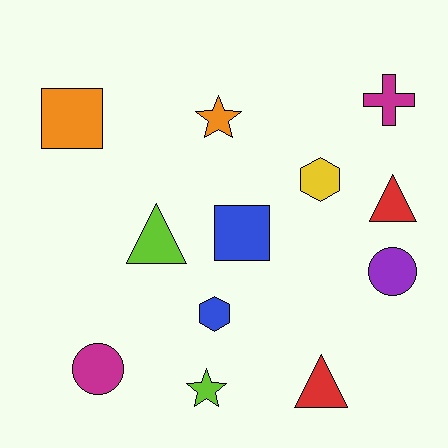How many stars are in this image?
There are 2 stars.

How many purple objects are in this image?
There is 1 purple object.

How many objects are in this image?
There are 12 objects.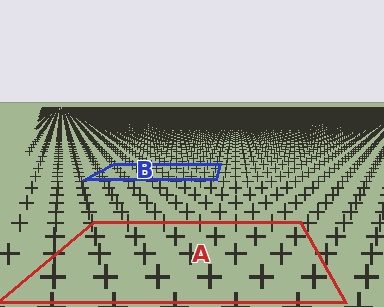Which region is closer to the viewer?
Region A is closer. The texture elements there are larger and more spread out.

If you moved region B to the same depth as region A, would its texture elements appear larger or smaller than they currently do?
They would appear larger. At a closer depth, the same texture elements are projected at a bigger on-screen size.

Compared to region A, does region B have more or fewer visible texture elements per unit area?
Region B has more texture elements per unit area — they are packed more densely because it is farther away.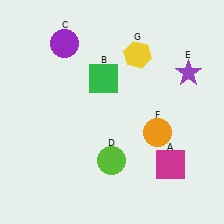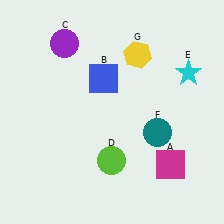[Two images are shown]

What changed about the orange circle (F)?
In Image 1, F is orange. In Image 2, it changed to teal.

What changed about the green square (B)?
In Image 1, B is green. In Image 2, it changed to blue.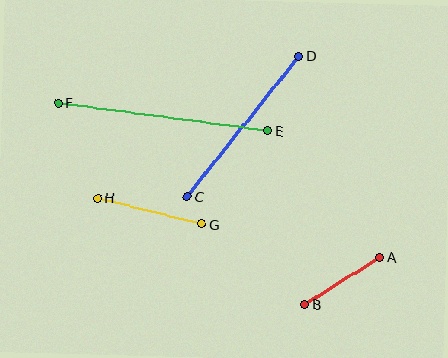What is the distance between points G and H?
The distance is approximately 107 pixels.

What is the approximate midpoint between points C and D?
The midpoint is at approximately (243, 127) pixels.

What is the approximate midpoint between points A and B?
The midpoint is at approximately (342, 281) pixels.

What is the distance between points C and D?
The distance is approximately 180 pixels.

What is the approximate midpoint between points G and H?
The midpoint is at approximately (150, 211) pixels.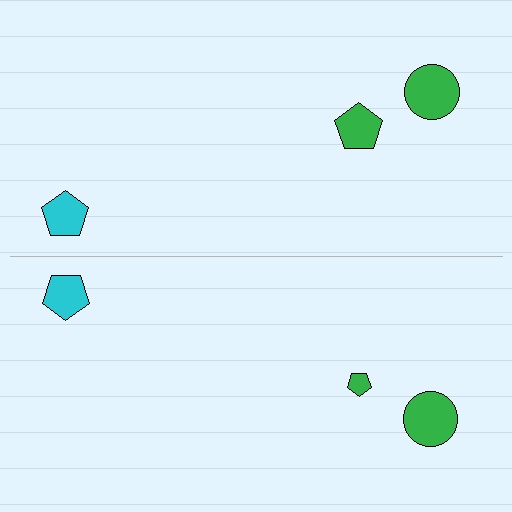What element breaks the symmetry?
The green pentagon on the bottom side has a different size than its mirror counterpart.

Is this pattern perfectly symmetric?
No, the pattern is not perfectly symmetric. The green pentagon on the bottom side has a different size than its mirror counterpart.